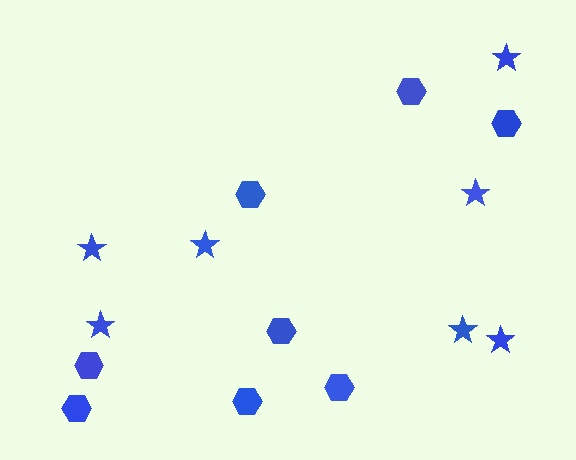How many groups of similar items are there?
There are 2 groups: one group of stars (7) and one group of hexagons (8).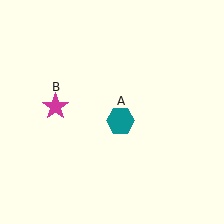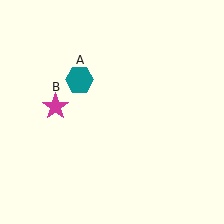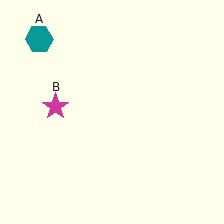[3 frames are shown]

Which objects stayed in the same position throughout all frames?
Magenta star (object B) remained stationary.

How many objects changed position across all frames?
1 object changed position: teal hexagon (object A).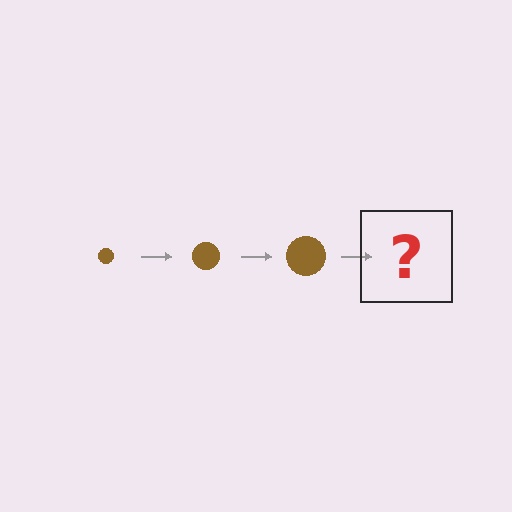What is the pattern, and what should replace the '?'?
The pattern is that the circle gets progressively larger each step. The '?' should be a brown circle, larger than the previous one.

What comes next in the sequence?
The next element should be a brown circle, larger than the previous one.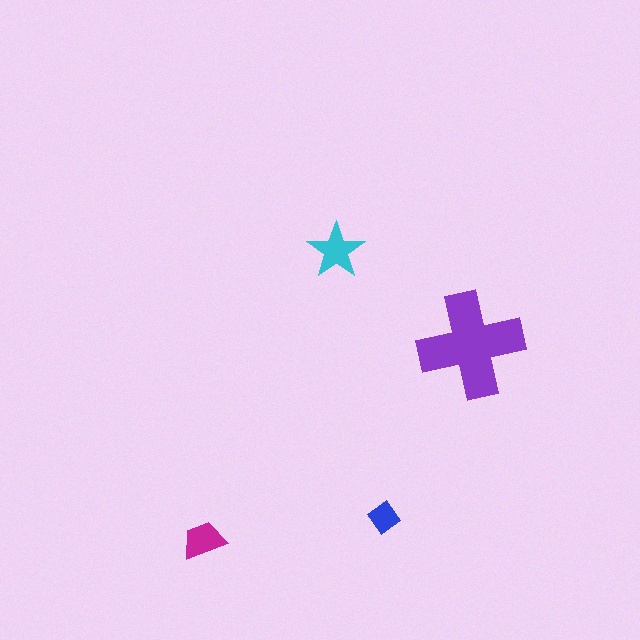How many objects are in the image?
There are 4 objects in the image.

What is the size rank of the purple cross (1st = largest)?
1st.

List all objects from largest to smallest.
The purple cross, the cyan star, the magenta trapezoid, the blue diamond.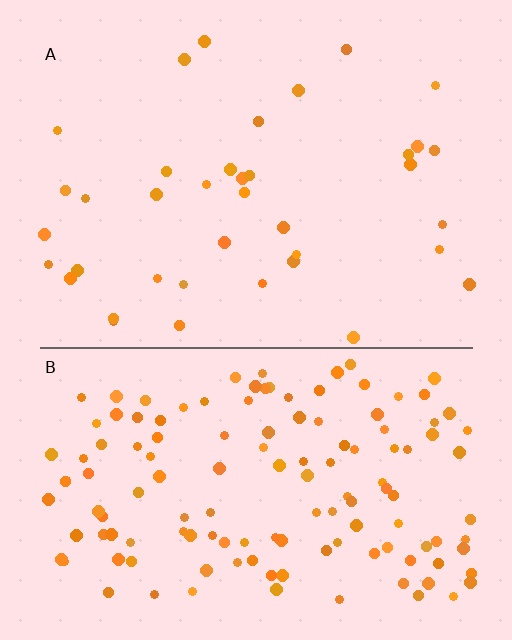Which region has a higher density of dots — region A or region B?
B (the bottom).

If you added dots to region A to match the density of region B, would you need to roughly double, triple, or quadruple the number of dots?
Approximately quadruple.